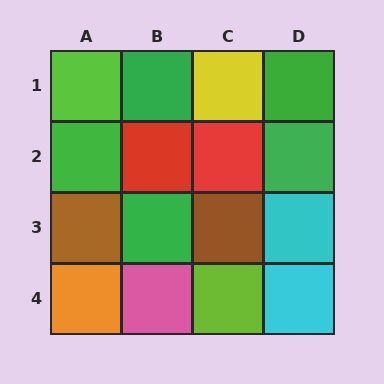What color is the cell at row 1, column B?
Green.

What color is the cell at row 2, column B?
Red.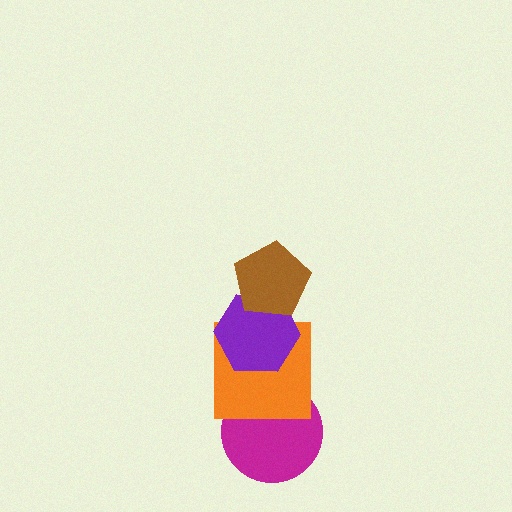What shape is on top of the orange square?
The purple hexagon is on top of the orange square.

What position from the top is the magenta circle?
The magenta circle is 4th from the top.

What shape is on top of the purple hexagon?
The brown pentagon is on top of the purple hexagon.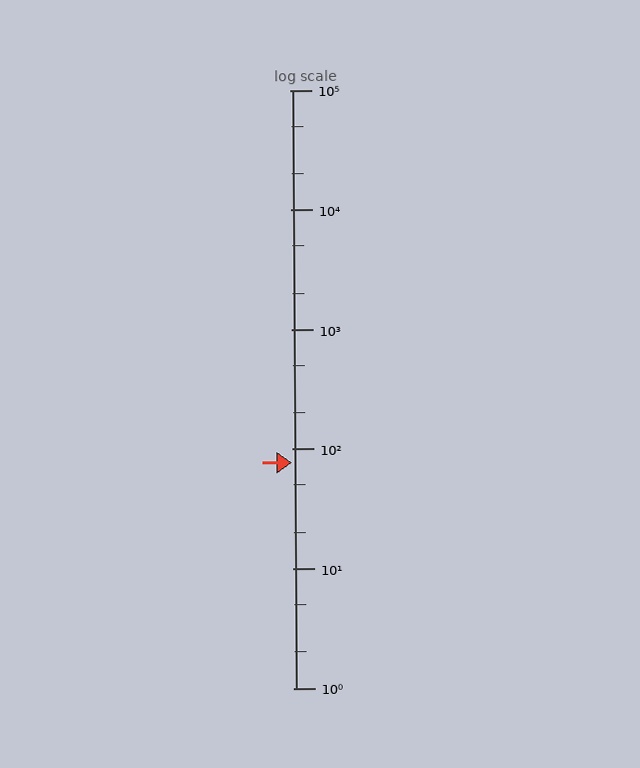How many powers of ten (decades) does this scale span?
The scale spans 5 decades, from 1 to 100000.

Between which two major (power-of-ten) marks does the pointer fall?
The pointer is between 10 and 100.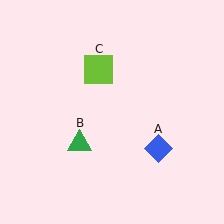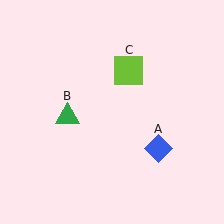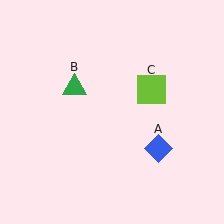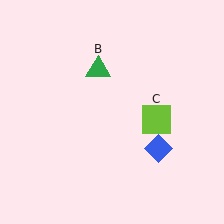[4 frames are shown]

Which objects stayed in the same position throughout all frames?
Blue diamond (object A) remained stationary.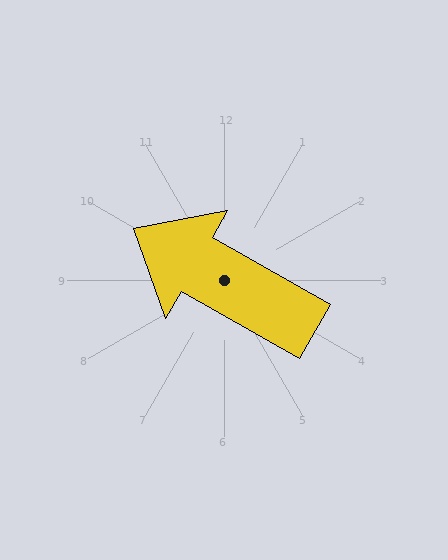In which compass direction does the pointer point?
Northwest.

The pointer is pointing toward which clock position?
Roughly 10 o'clock.